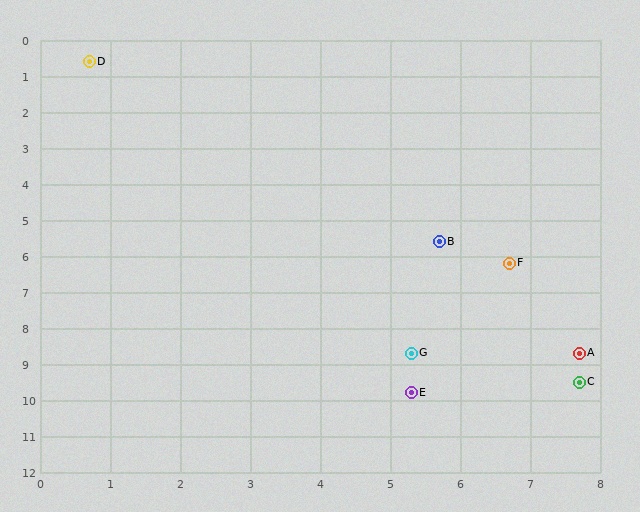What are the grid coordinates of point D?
Point D is at approximately (0.7, 0.6).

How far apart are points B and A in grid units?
Points B and A are about 3.7 grid units apart.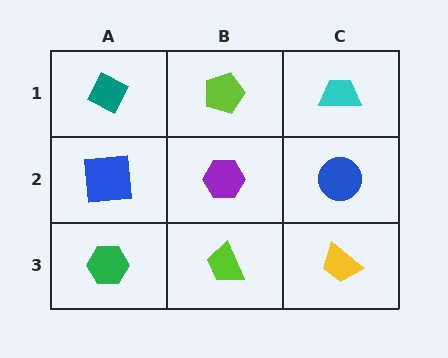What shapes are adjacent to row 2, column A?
A teal diamond (row 1, column A), a green hexagon (row 3, column A), a purple hexagon (row 2, column B).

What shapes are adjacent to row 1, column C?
A blue circle (row 2, column C), a lime pentagon (row 1, column B).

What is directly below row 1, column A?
A blue square.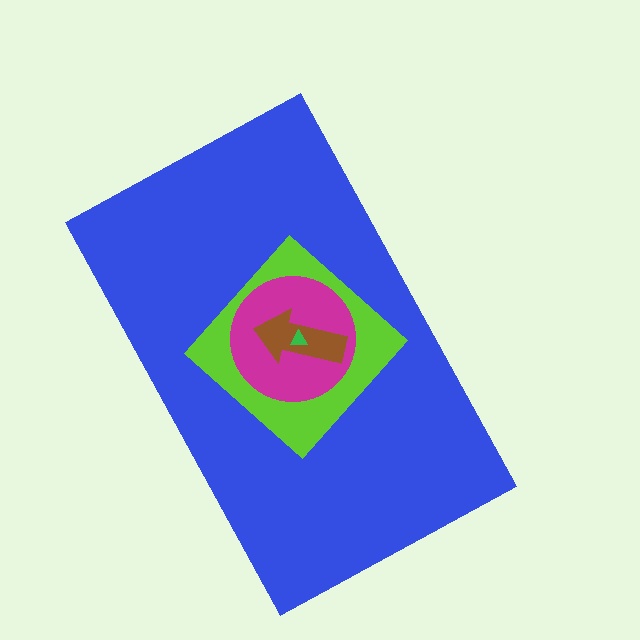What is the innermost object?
The green triangle.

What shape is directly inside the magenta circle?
The brown arrow.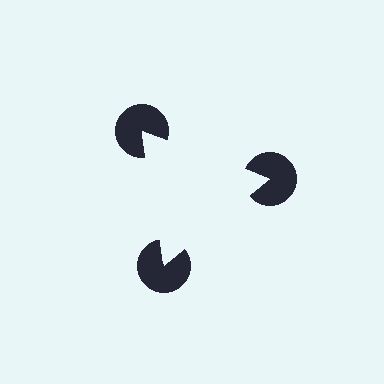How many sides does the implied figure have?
3 sides.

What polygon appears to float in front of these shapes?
An illusory triangle — its edges are inferred from the aligned wedge cuts in the pac-man discs, not physically drawn.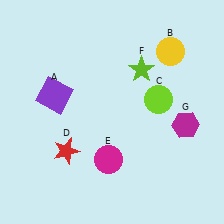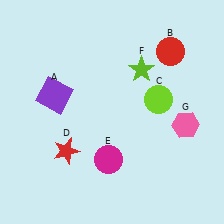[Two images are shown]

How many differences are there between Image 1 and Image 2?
There are 2 differences between the two images.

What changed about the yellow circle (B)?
In Image 1, B is yellow. In Image 2, it changed to red.